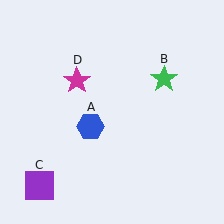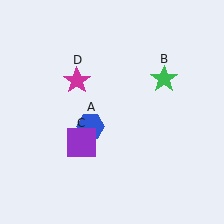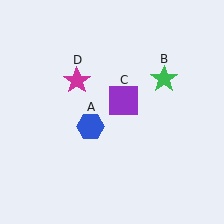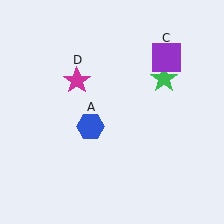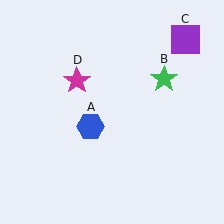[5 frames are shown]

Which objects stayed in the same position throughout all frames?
Blue hexagon (object A) and green star (object B) and magenta star (object D) remained stationary.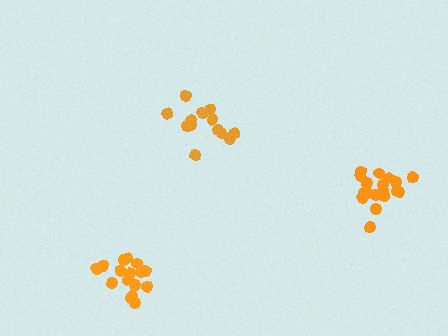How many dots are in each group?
Group 1: 16 dots, Group 2: 14 dots, Group 3: 19 dots (49 total).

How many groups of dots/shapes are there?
There are 3 groups.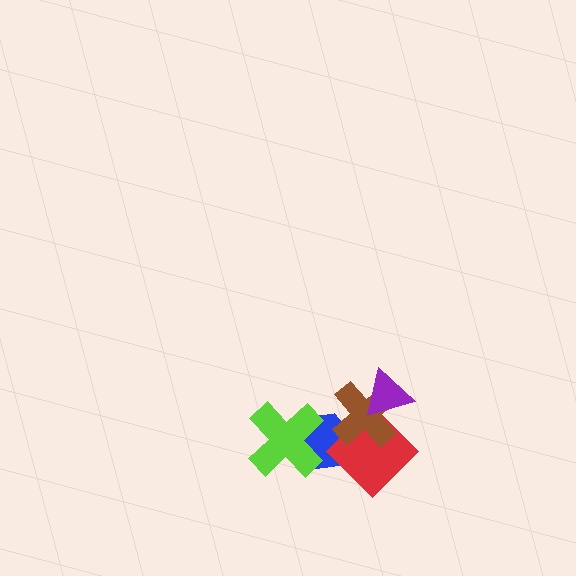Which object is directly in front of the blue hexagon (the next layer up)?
The red diamond is directly in front of the blue hexagon.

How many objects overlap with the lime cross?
1 object overlaps with the lime cross.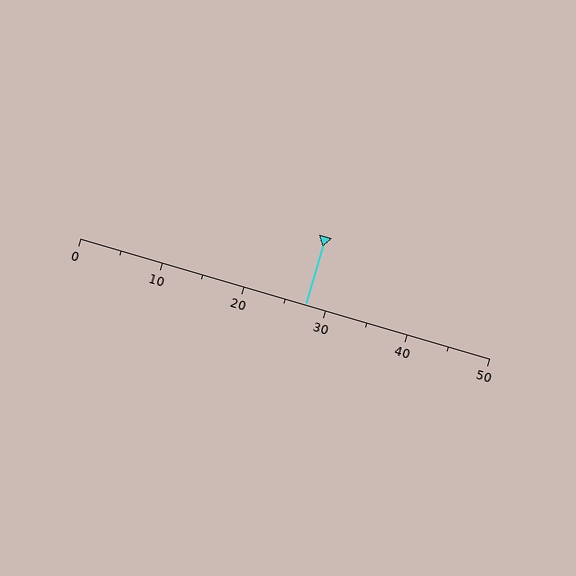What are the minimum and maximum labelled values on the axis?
The axis runs from 0 to 50.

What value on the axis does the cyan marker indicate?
The marker indicates approximately 27.5.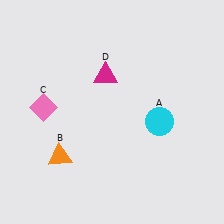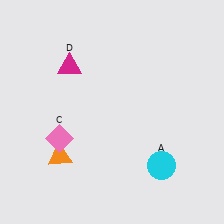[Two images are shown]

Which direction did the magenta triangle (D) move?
The magenta triangle (D) moved left.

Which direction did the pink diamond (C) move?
The pink diamond (C) moved down.